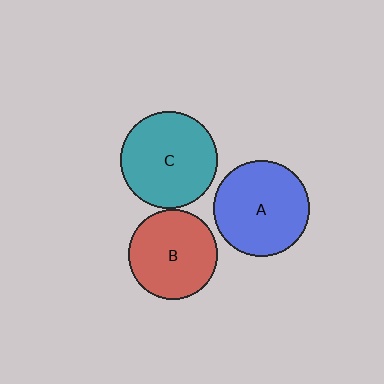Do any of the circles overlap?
No, none of the circles overlap.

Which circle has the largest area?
Circle C (teal).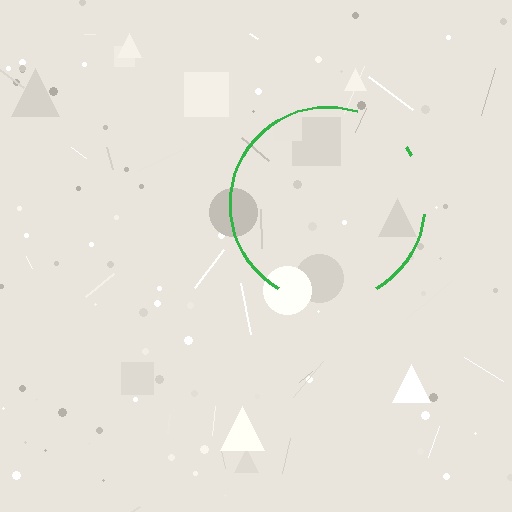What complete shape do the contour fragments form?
The contour fragments form a circle.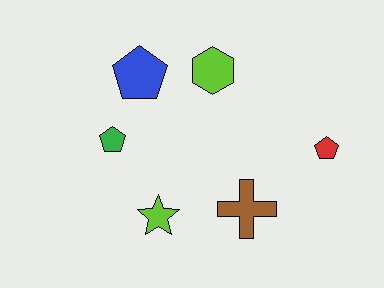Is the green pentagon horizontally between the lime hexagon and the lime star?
No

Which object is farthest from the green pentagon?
The red pentagon is farthest from the green pentagon.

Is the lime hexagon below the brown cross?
No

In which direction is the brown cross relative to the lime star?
The brown cross is to the right of the lime star.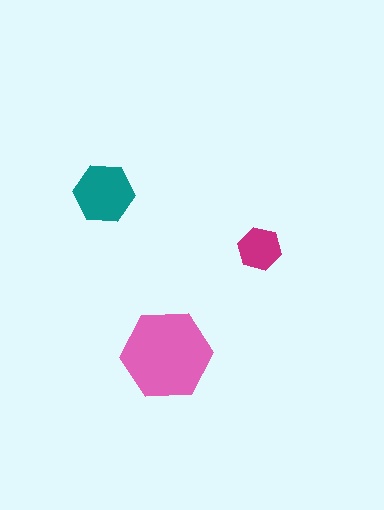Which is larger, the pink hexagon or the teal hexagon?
The pink one.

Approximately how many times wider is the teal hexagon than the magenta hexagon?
About 1.5 times wider.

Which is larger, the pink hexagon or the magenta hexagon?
The pink one.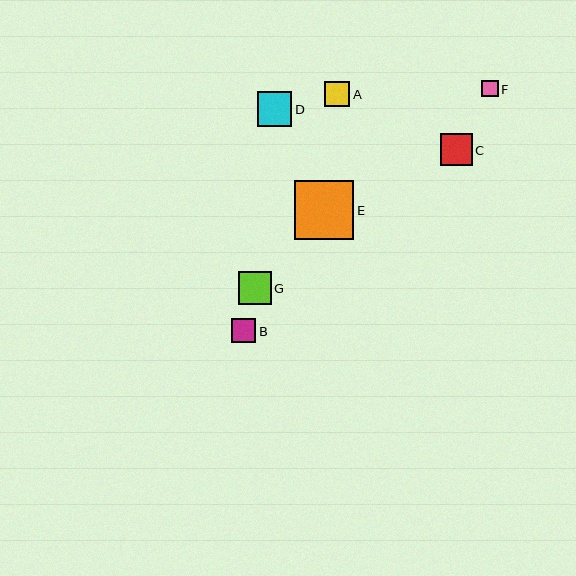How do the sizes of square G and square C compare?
Square G and square C are approximately the same size.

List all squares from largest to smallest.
From largest to smallest: E, D, G, C, A, B, F.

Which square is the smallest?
Square F is the smallest with a size of approximately 17 pixels.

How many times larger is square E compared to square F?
Square E is approximately 3.6 times the size of square F.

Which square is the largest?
Square E is the largest with a size of approximately 60 pixels.